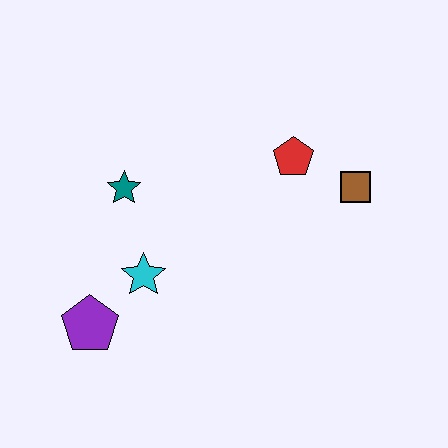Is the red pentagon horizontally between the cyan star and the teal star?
No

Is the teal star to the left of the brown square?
Yes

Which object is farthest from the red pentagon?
The purple pentagon is farthest from the red pentagon.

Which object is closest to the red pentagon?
The brown square is closest to the red pentagon.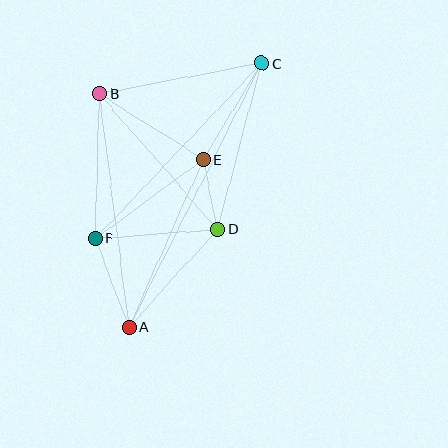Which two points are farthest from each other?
Points A and C are farthest from each other.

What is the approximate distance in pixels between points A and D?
The distance between A and D is approximately 132 pixels.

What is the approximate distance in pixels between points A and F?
The distance between A and F is approximately 95 pixels.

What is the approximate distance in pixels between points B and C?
The distance between B and C is approximately 165 pixels.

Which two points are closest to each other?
Points D and E are closest to each other.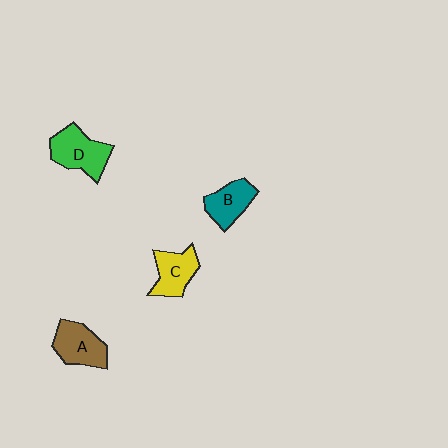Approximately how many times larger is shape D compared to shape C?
Approximately 1.2 times.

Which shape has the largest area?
Shape D (green).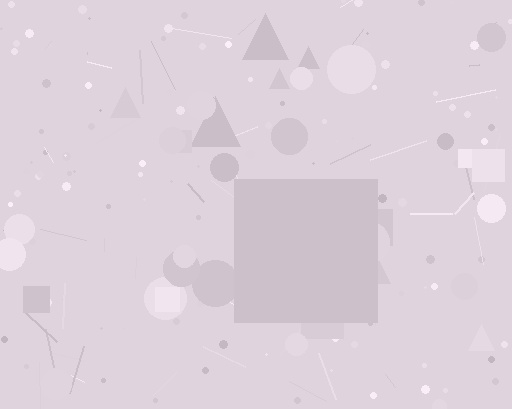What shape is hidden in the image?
A square is hidden in the image.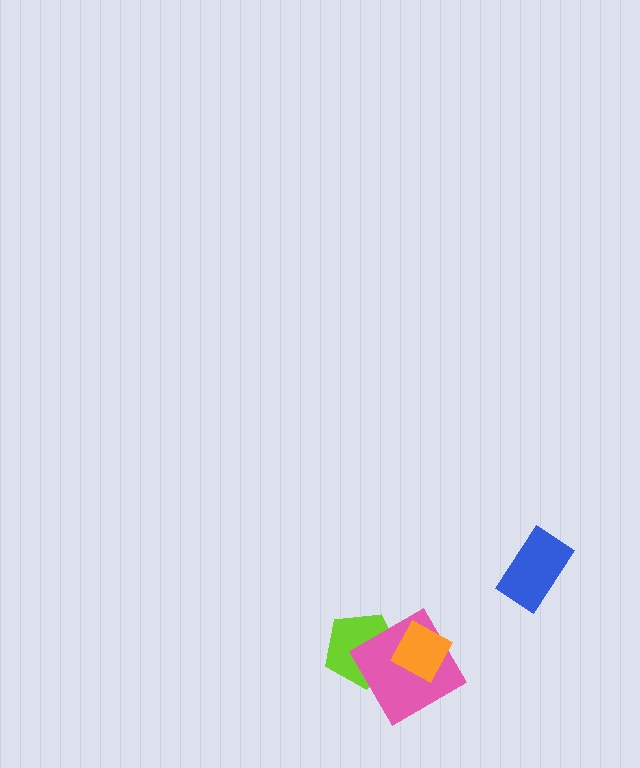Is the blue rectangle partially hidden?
No, no other shape covers it.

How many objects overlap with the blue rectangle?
0 objects overlap with the blue rectangle.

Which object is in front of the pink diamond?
The orange diamond is in front of the pink diamond.